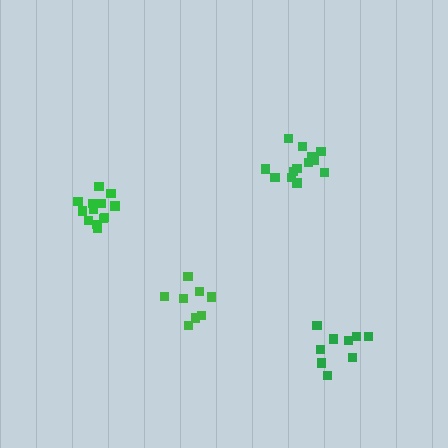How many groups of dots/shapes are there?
There are 4 groups.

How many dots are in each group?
Group 1: 13 dots, Group 2: 9 dots, Group 3: 13 dots, Group 4: 8 dots (43 total).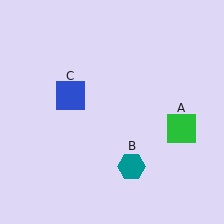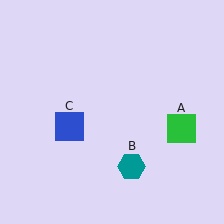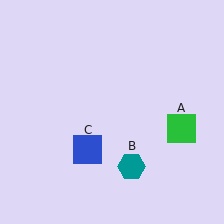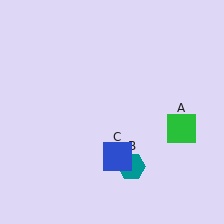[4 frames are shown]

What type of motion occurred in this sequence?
The blue square (object C) rotated counterclockwise around the center of the scene.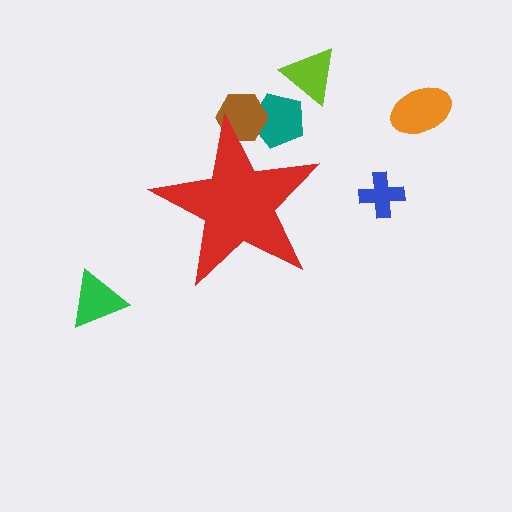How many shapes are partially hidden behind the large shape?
2 shapes are partially hidden.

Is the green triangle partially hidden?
No, the green triangle is fully visible.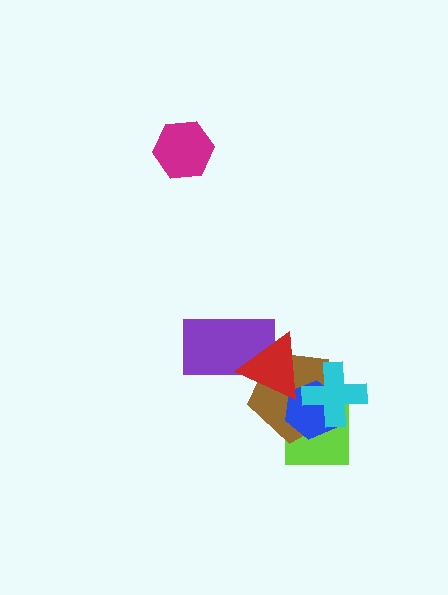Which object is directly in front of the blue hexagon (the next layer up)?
The cyan cross is directly in front of the blue hexagon.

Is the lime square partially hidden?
Yes, it is partially covered by another shape.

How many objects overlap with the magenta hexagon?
0 objects overlap with the magenta hexagon.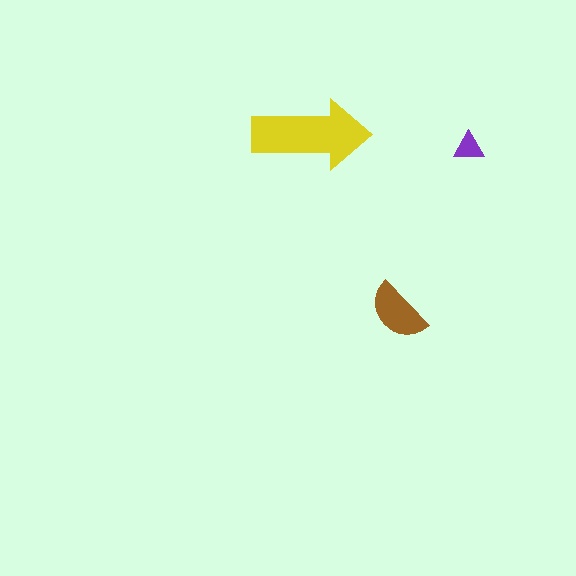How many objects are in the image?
There are 3 objects in the image.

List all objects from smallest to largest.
The purple triangle, the brown semicircle, the yellow arrow.